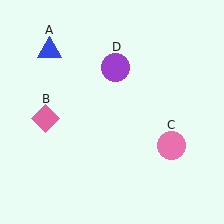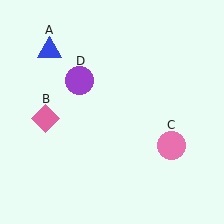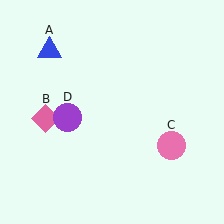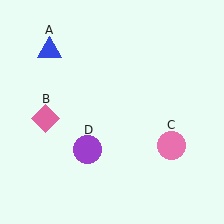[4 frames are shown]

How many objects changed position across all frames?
1 object changed position: purple circle (object D).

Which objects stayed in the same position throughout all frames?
Blue triangle (object A) and pink diamond (object B) and pink circle (object C) remained stationary.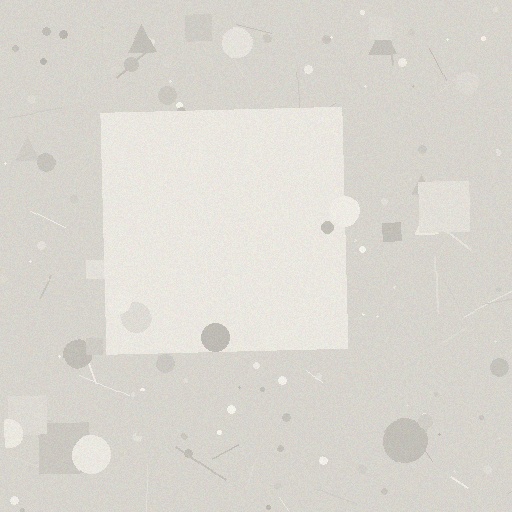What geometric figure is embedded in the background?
A square is embedded in the background.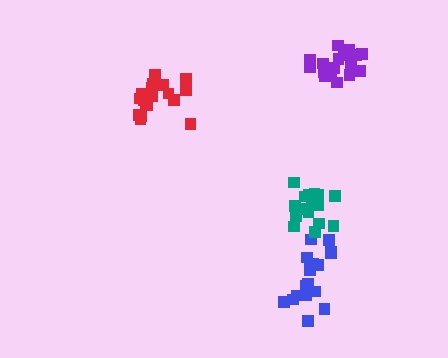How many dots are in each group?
Group 1: 19 dots, Group 2: 18 dots, Group 3: 20 dots, Group 4: 18 dots (75 total).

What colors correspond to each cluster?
The clusters are colored: blue, red, teal, purple.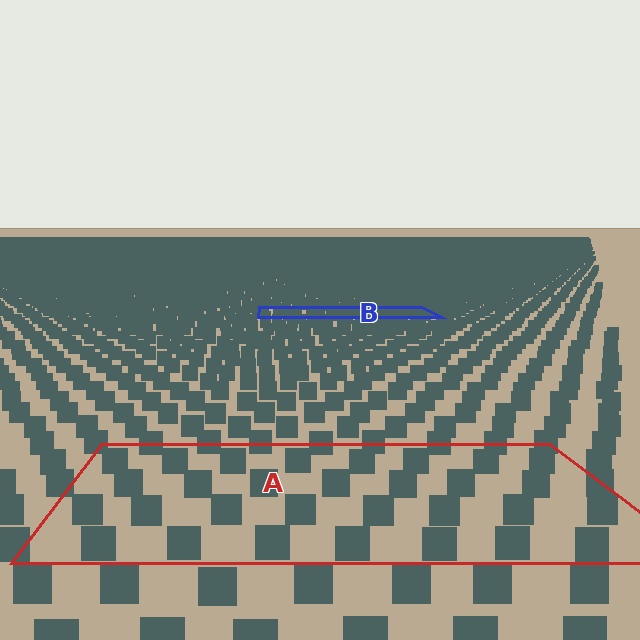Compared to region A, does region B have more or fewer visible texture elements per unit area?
Region B has more texture elements per unit area — they are packed more densely because it is farther away.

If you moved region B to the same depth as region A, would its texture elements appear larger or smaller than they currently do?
They would appear larger. At a closer depth, the same texture elements are projected at a bigger on-screen size.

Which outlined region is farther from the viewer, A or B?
Region B is farther from the viewer — the texture elements inside it appear smaller and more densely packed.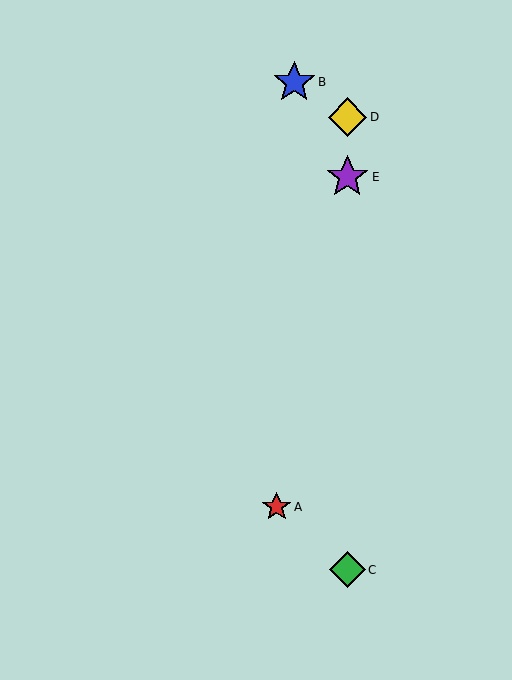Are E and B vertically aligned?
No, E is at x≈347 and B is at x≈294.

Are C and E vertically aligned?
Yes, both are at x≈347.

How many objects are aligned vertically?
3 objects (C, D, E) are aligned vertically.